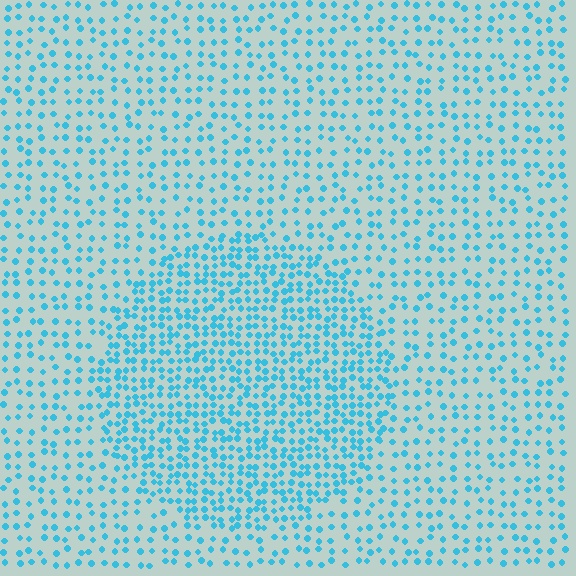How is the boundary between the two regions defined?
The boundary is defined by a change in element density (approximately 1.9x ratio). All elements are the same color, size, and shape.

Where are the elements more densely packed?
The elements are more densely packed inside the circle boundary.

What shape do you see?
I see a circle.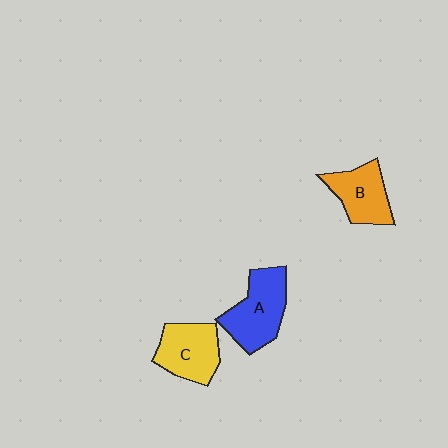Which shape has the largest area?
Shape A (blue).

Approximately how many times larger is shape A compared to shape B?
Approximately 1.3 times.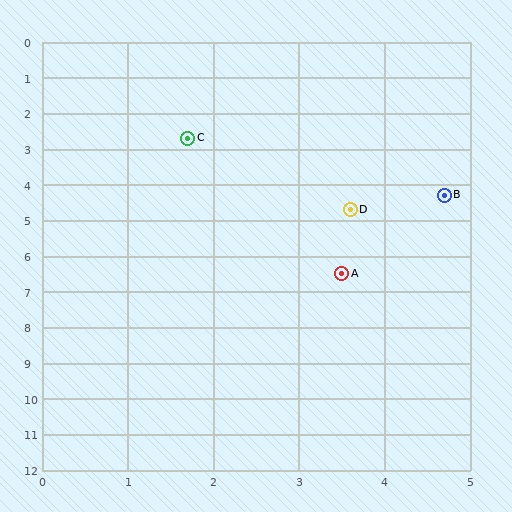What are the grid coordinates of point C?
Point C is at approximately (1.7, 2.7).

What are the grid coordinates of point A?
Point A is at approximately (3.5, 6.5).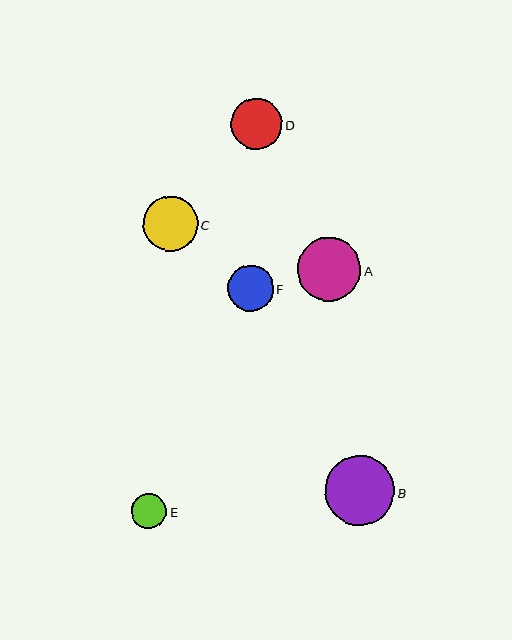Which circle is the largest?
Circle B is the largest with a size of approximately 70 pixels.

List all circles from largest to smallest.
From largest to smallest: B, A, C, D, F, E.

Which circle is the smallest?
Circle E is the smallest with a size of approximately 36 pixels.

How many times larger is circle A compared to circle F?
Circle A is approximately 1.4 times the size of circle F.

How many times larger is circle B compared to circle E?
Circle B is approximately 2.0 times the size of circle E.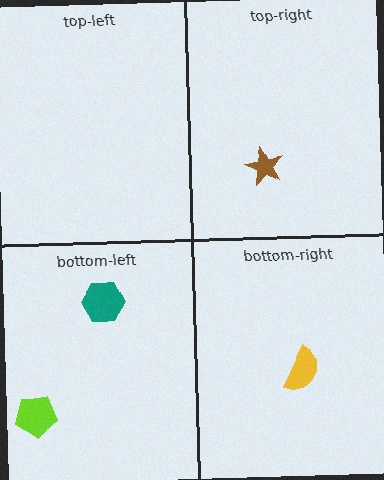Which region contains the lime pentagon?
The bottom-left region.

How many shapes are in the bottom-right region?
1.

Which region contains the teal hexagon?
The bottom-left region.